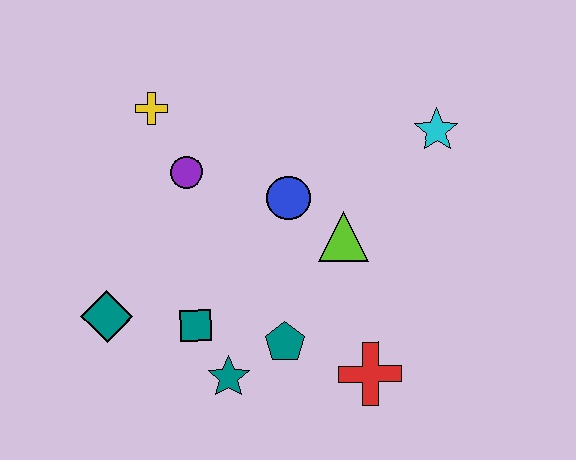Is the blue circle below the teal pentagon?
No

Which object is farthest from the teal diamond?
The cyan star is farthest from the teal diamond.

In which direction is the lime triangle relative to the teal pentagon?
The lime triangle is above the teal pentagon.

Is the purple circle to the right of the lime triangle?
No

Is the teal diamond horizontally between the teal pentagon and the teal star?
No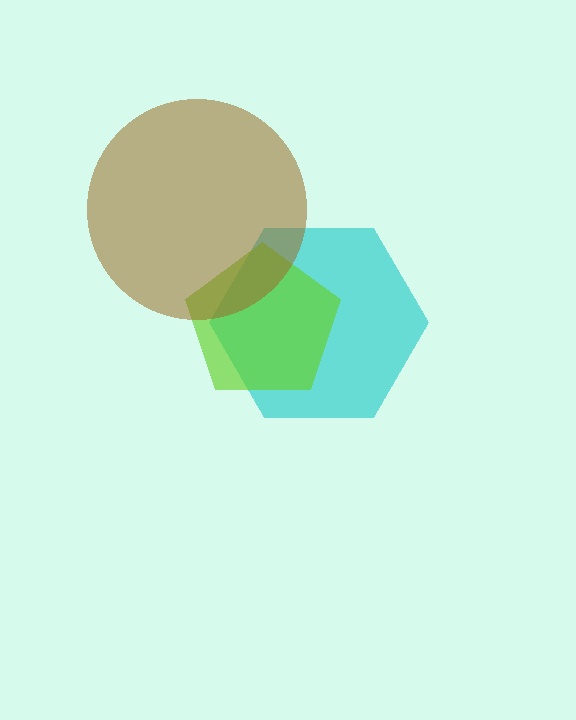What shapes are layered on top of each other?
The layered shapes are: a cyan hexagon, a lime pentagon, a brown circle.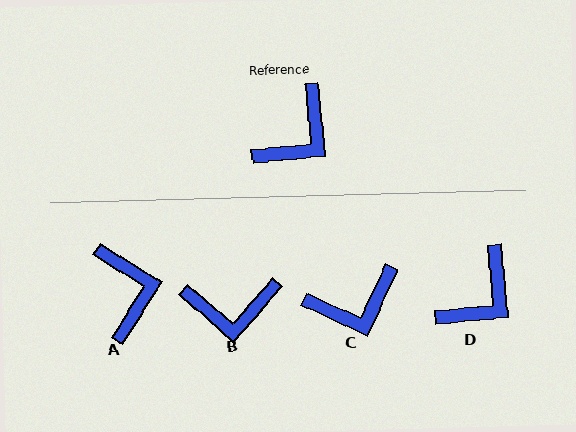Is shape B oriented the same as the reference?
No, it is off by about 46 degrees.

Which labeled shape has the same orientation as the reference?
D.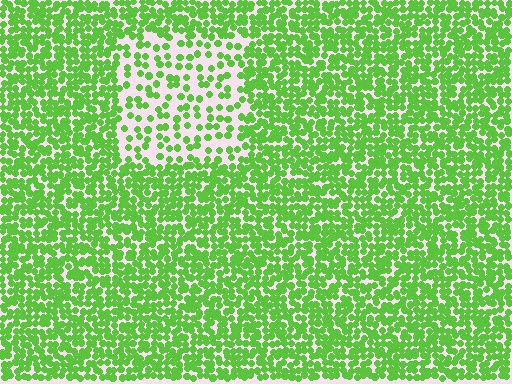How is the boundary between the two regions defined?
The boundary is defined by a change in element density (approximately 2.4x ratio). All elements are the same color, size, and shape.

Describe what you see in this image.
The image contains small lime elements arranged at two different densities. A rectangle-shaped region is visible where the elements are less densely packed than the surrounding area.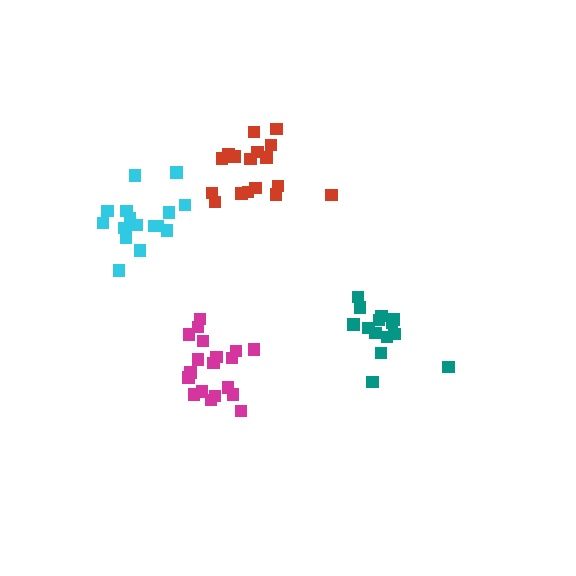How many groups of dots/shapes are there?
There are 4 groups.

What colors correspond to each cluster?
The clusters are colored: red, magenta, cyan, teal.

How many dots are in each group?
Group 1: 17 dots, Group 2: 19 dots, Group 3: 16 dots, Group 4: 14 dots (66 total).